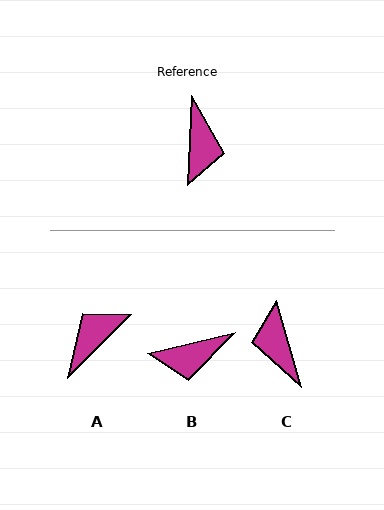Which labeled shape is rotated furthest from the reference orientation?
C, about 161 degrees away.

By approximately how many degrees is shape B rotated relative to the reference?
Approximately 73 degrees clockwise.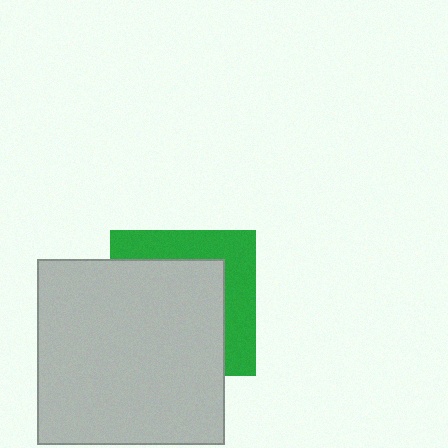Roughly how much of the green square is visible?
A small part of it is visible (roughly 37%).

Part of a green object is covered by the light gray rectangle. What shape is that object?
It is a square.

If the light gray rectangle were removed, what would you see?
You would see the complete green square.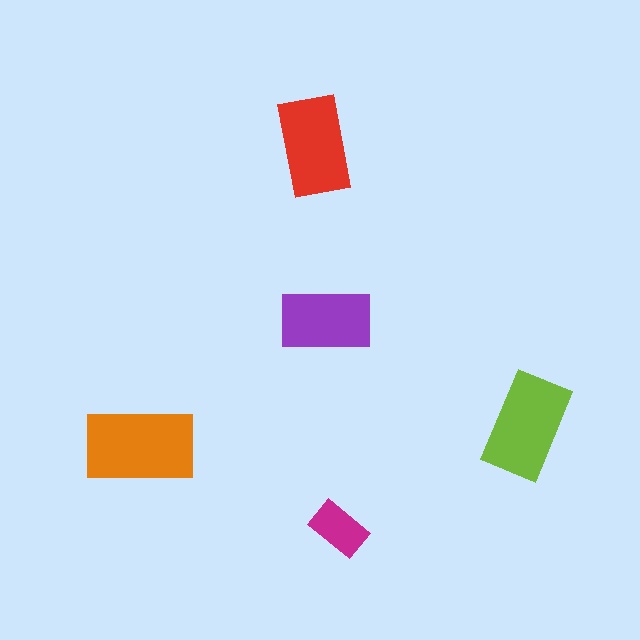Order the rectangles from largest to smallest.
the orange one, the lime one, the red one, the purple one, the magenta one.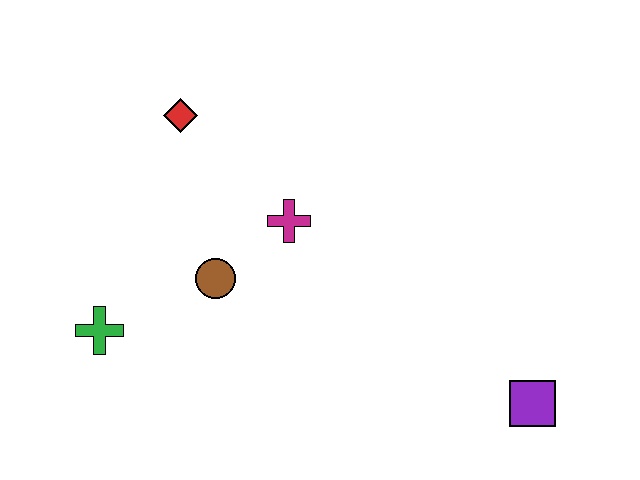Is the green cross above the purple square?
Yes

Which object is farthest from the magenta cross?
The purple square is farthest from the magenta cross.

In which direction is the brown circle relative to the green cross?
The brown circle is to the right of the green cross.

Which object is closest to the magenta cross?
The brown circle is closest to the magenta cross.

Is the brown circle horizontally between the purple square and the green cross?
Yes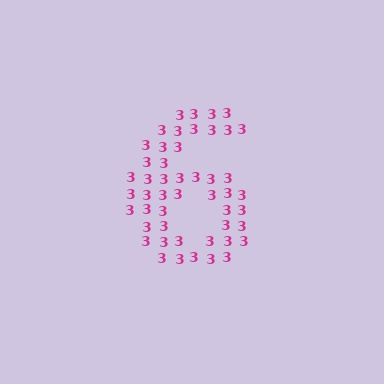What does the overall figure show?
The overall figure shows the digit 6.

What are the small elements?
The small elements are digit 3's.